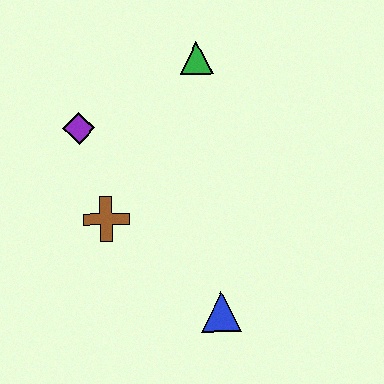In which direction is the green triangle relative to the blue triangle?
The green triangle is above the blue triangle.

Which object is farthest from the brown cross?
The green triangle is farthest from the brown cross.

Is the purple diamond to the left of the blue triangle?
Yes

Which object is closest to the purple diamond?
The brown cross is closest to the purple diamond.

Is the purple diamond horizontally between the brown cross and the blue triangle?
No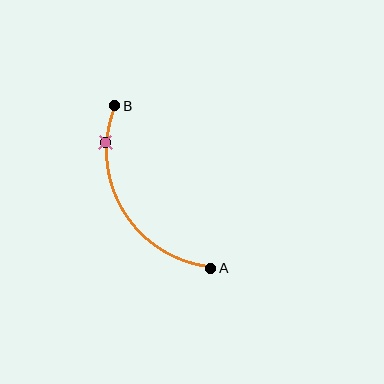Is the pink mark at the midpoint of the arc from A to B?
No. The pink mark lies on the arc but is closer to endpoint B. The arc midpoint would be at the point on the curve equidistant along the arc from both A and B.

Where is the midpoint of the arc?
The arc midpoint is the point on the curve farthest from the straight line joining A and B. It sits to the left of that line.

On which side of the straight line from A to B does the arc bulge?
The arc bulges to the left of the straight line connecting A and B.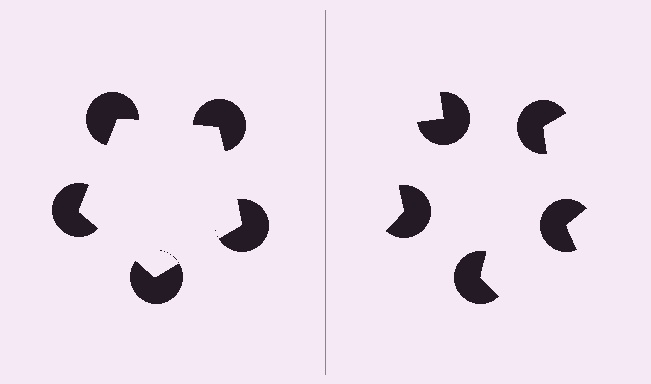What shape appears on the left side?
An illusory pentagon.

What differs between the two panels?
The pac-man discs are positioned identically on both sides; only the wedge orientations differ. On the left they align to a pentagon; on the right they are misaligned.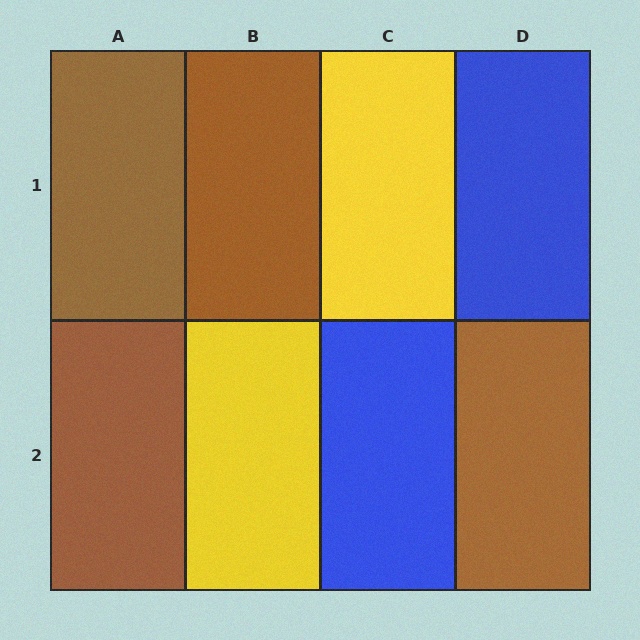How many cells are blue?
2 cells are blue.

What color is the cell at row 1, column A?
Brown.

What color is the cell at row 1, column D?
Blue.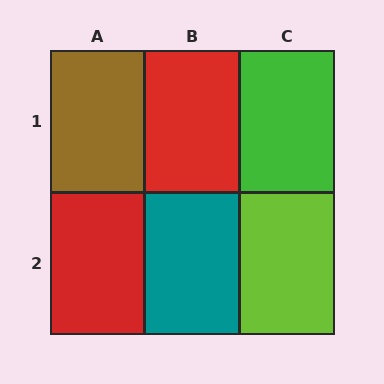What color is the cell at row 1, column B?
Red.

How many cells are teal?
1 cell is teal.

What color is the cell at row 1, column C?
Green.